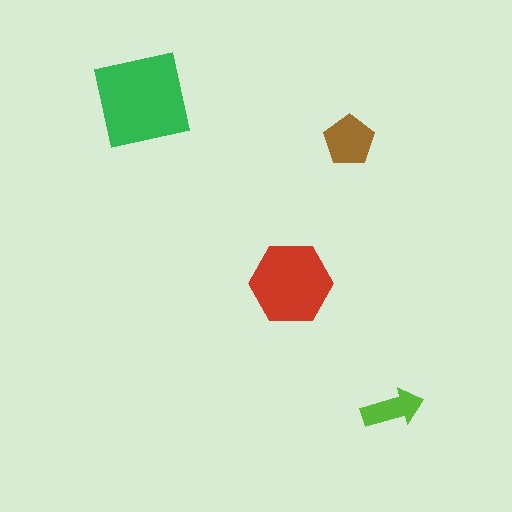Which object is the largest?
The green square.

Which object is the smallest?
The lime arrow.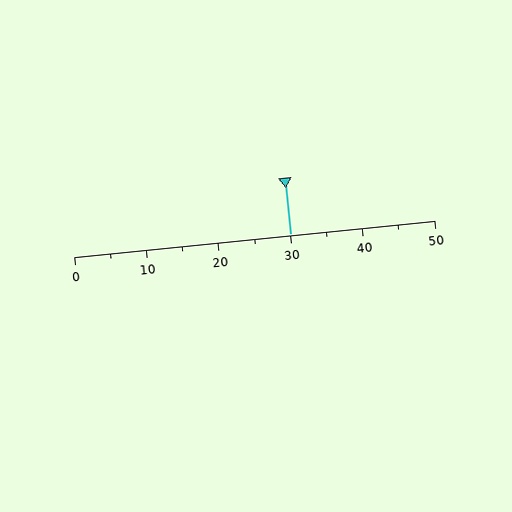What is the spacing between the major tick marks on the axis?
The major ticks are spaced 10 apart.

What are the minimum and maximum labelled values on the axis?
The axis runs from 0 to 50.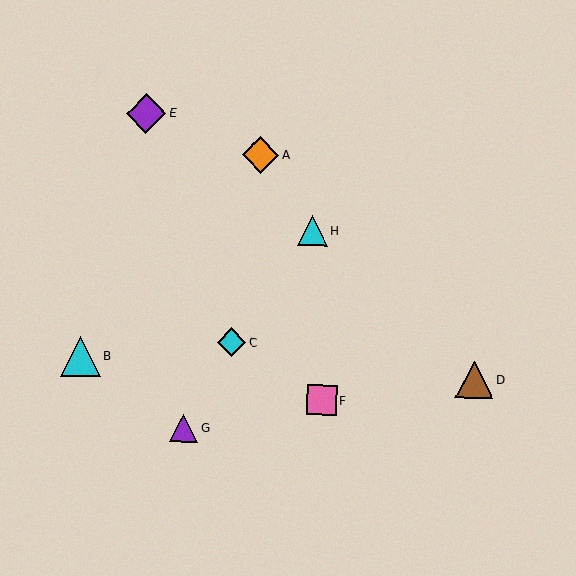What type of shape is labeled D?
Shape D is a brown triangle.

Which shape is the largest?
The purple diamond (labeled E) is the largest.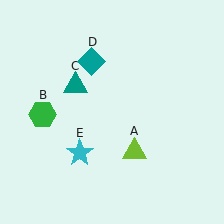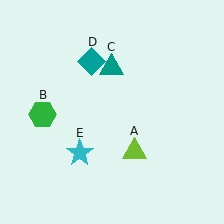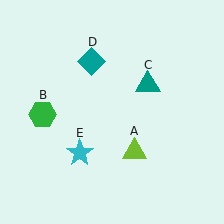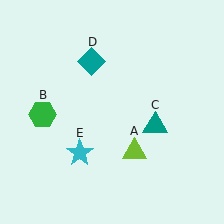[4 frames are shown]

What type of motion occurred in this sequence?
The teal triangle (object C) rotated clockwise around the center of the scene.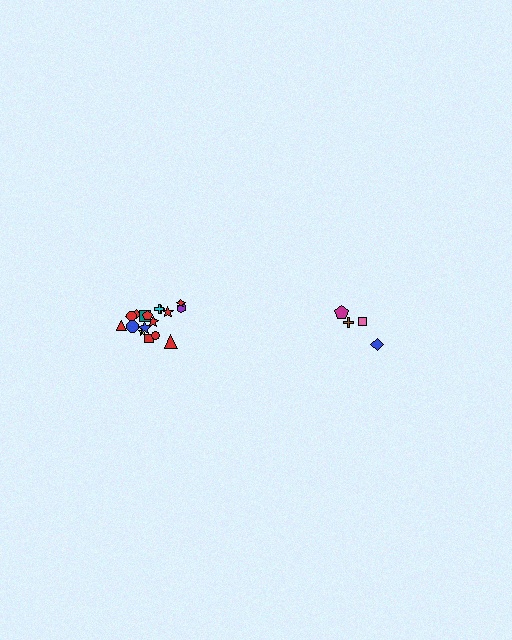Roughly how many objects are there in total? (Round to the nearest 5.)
Roughly 20 objects in total.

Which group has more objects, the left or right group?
The left group.